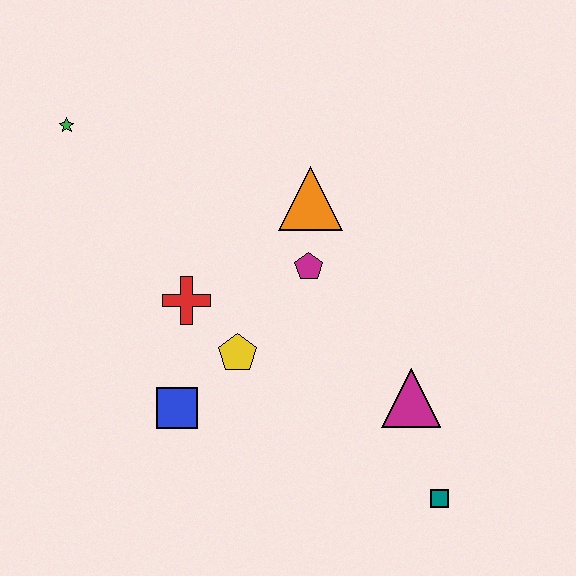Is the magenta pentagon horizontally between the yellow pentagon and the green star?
No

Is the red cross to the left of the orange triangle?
Yes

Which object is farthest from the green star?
The teal square is farthest from the green star.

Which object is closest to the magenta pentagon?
The orange triangle is closest to the magenta pentagon.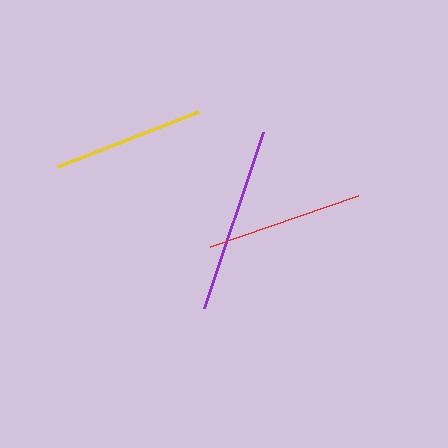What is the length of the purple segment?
The purple segment is approximately 186 pixels long.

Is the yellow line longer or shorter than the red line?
The red line is longer than the yellow line.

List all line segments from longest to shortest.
From longest to shortest: purple, red, yellow.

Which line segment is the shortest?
The yellow line is the shortest at approximately 151 pixels.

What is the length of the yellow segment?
The yellow segment is approximately 151 pixels long.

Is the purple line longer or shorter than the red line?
The purple line is longer than the red line.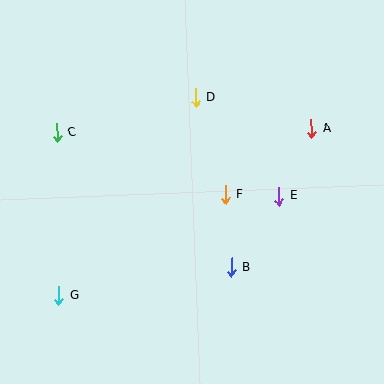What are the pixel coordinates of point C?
Point C is at (57, 133).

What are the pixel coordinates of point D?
Point D is at (195, 98).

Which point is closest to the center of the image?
Point F at (226, 194) is closest to the center.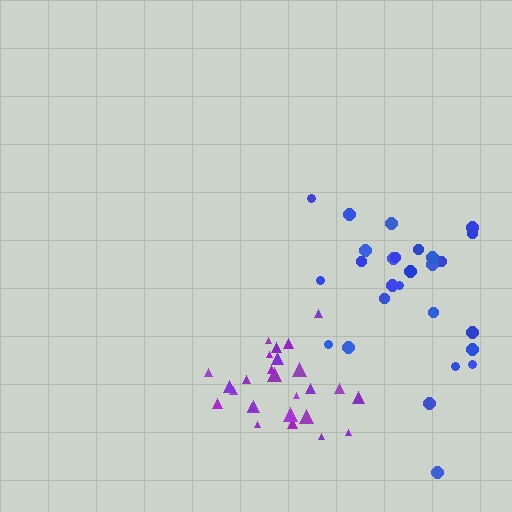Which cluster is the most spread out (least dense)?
Blue.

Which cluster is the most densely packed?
Purple.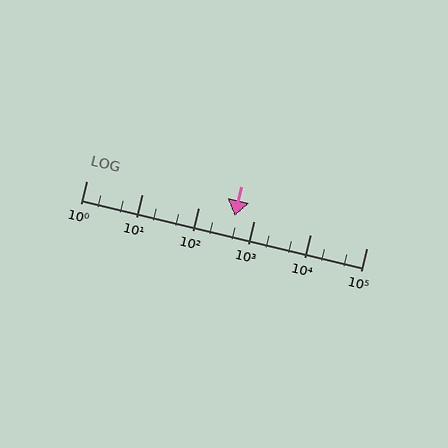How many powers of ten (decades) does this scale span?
The scale spans 5 decades, from 1 to 100000.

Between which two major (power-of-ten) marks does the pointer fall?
The pointer is between 100 and 1000.